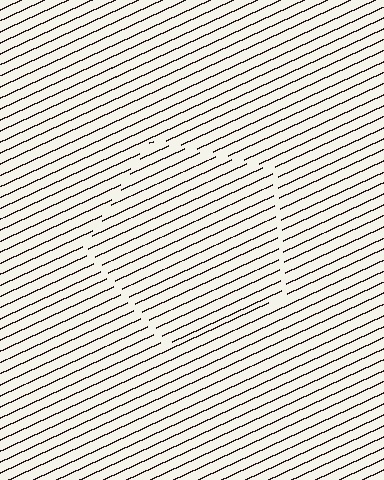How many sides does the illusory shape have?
5 sides — the line-ends trace a pentagon.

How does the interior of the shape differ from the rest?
The interior of the shape contains the same grating, shifted by half a period — the contour is defined by the phase discontinuity where line-ends from the inner and outer gratings abut.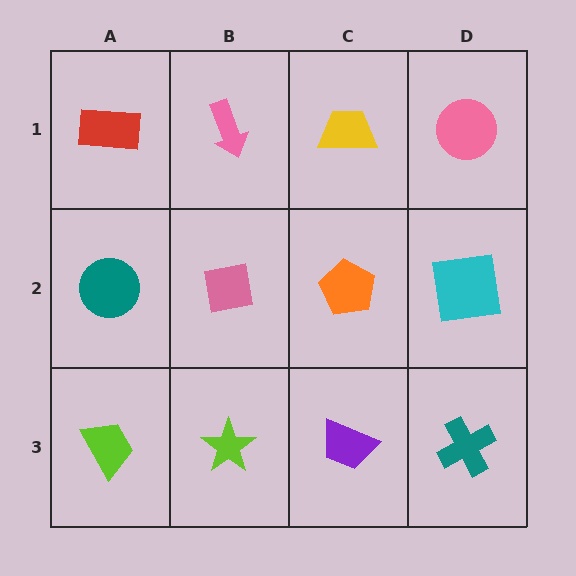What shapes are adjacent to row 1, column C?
An orange pentagon (row 2, column C), a pink arrow (row 1, column B), a pink circle (row 1, column D).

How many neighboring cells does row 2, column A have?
3.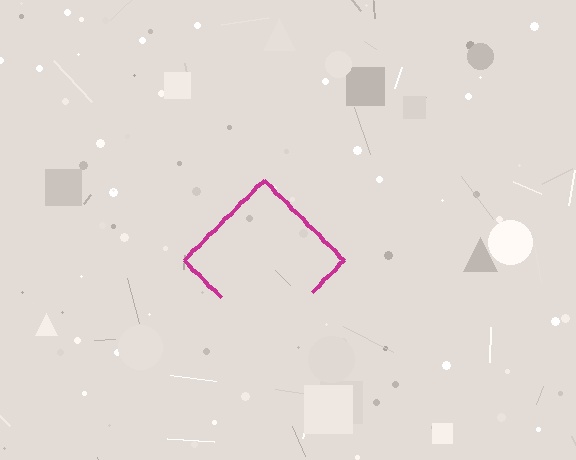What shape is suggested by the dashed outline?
The dashed outline suggests a diamond.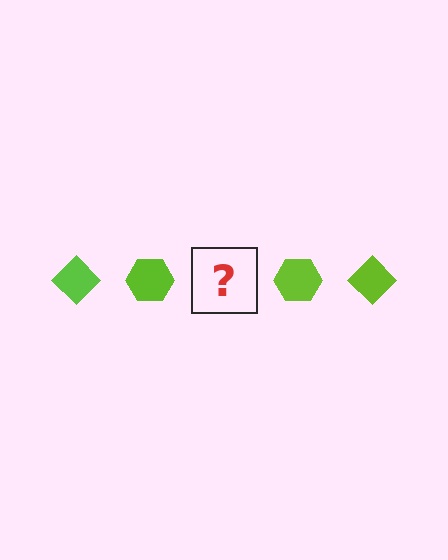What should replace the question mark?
The question mark should be replaced with a lime diamond.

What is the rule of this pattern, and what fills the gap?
The rule is that the pattern cycles through diamond, hexagon shapes in lime. The gap should be filled with a lime diamond.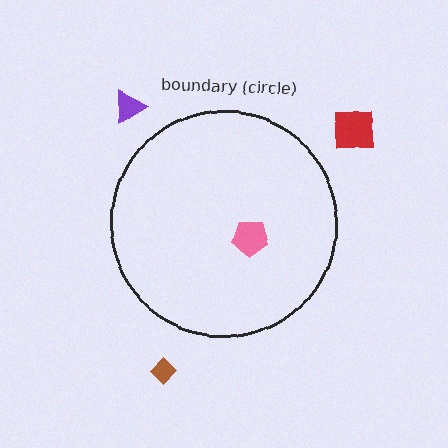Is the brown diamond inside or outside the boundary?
Outside.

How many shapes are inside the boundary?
1 inside, 3 outside.